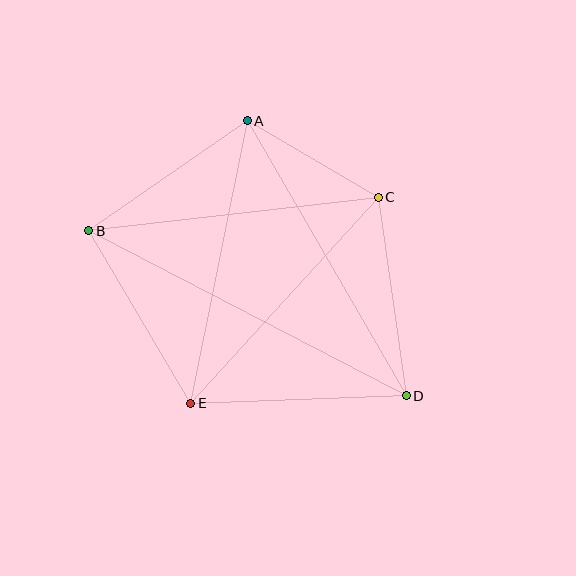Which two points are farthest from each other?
Points B and D are farthest from each other.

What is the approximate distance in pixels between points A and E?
The distance between A and E is approximately 288 pixels.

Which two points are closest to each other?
Points A and C are closest to each other.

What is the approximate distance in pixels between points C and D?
The distance between C and D is approximately 200 pixels.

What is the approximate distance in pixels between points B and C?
The distance between B and C is approximately 291 pixels.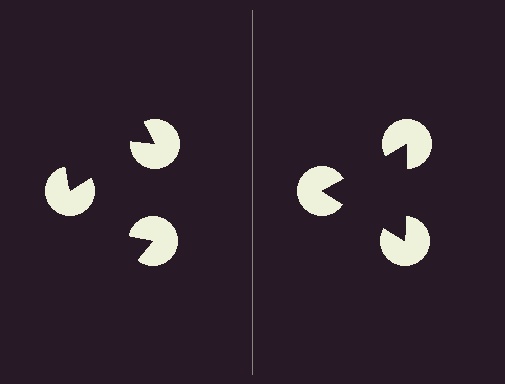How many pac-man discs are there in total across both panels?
6 — 3 on each side.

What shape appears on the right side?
An illusory triangle.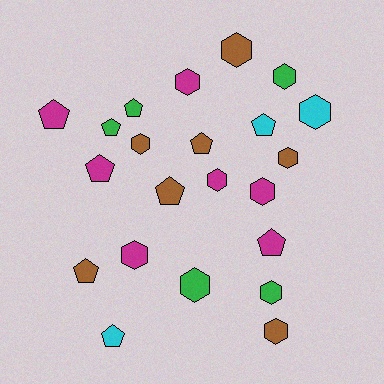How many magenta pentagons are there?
There are 3 magenta pentagons.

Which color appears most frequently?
Brown, with 7 objects.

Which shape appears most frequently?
Hexagon, with 12 objects.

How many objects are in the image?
There are 22 objects.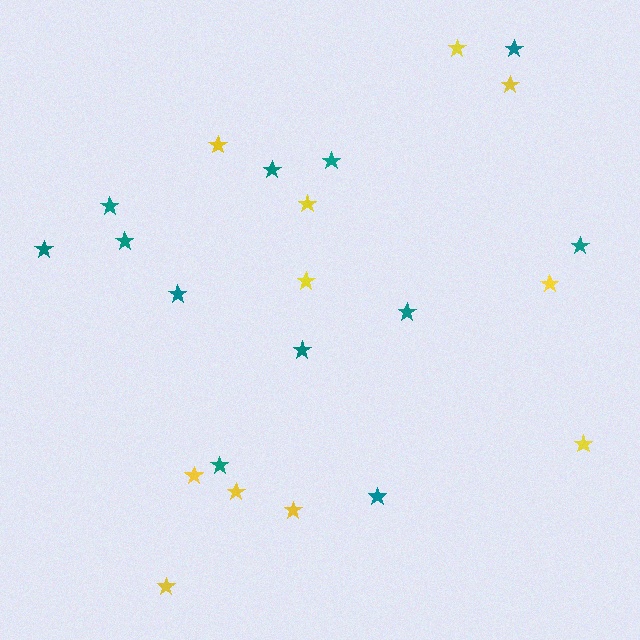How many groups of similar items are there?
There are 2 groups: one group of teal stars (12) and one group of yellow stars (11).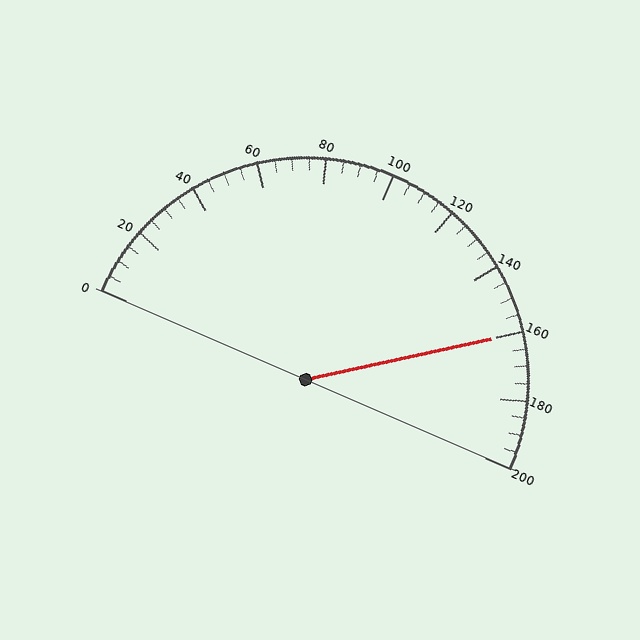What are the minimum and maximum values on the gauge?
The gauge ranges from 0 to 200.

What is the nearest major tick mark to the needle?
The nearest major tick mark is 160.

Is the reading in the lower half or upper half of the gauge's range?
The reading is in the upper half of the range (0 to 200).